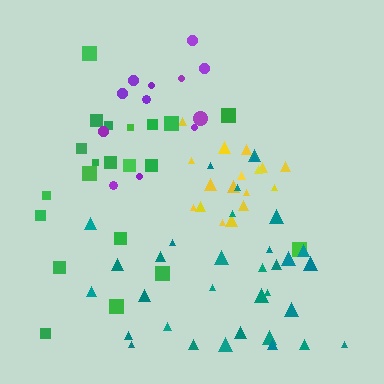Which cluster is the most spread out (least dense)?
Green.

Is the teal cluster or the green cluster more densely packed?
Teal.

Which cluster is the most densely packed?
Yellow.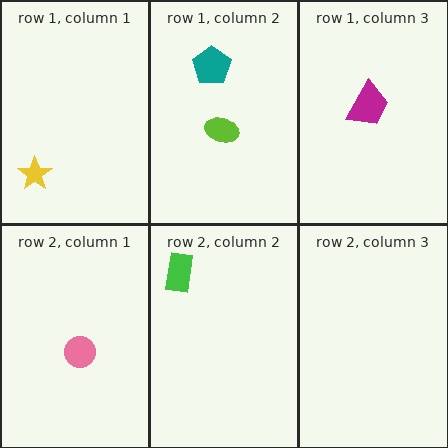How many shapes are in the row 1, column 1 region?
1.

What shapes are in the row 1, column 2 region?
The teal pentagon, the lime ellipse.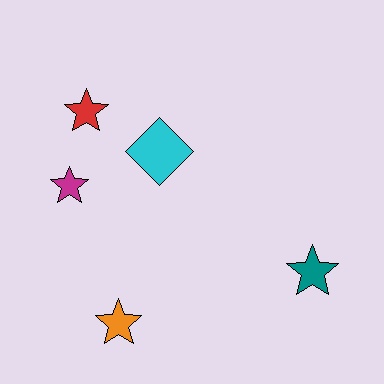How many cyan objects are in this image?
There is 1 cyan object.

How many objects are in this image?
There are 5 objects.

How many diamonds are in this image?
There is 1 diamond.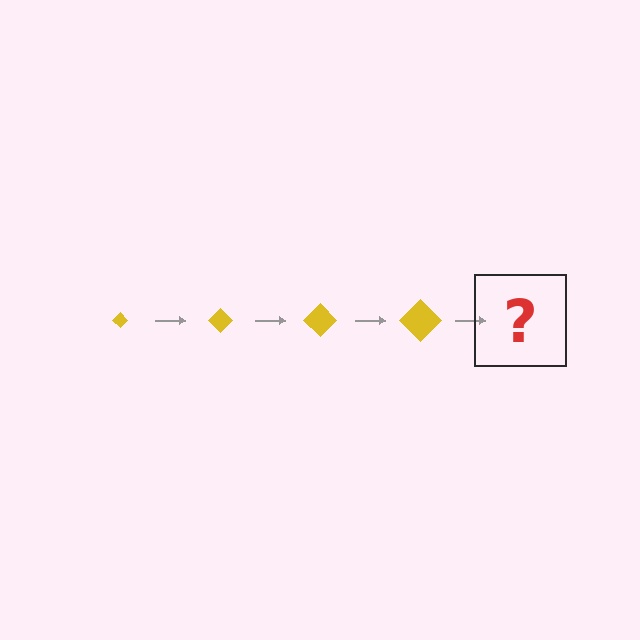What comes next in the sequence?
The next element should be a yellow diamond, larger than the previous one.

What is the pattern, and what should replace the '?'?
The pattern is that the diamond gets progressively larger each step. The '?' should be a yellow diamond, larger than the previous one.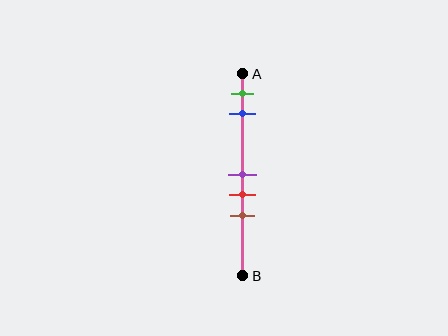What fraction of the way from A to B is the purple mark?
The purple mark is approximately 50% (0.5) of the way from A to B.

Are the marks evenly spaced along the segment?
No, the marks are not evenly spaced.